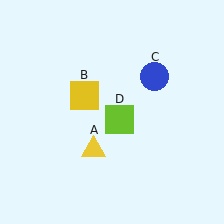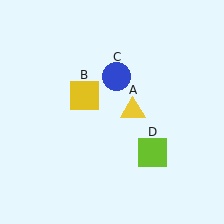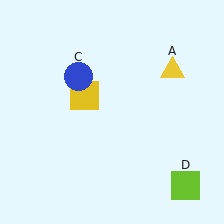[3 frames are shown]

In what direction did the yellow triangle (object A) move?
The yellow triangle (object A) moved up and to the right.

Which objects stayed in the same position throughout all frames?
Yellow square (object B) remained stationary.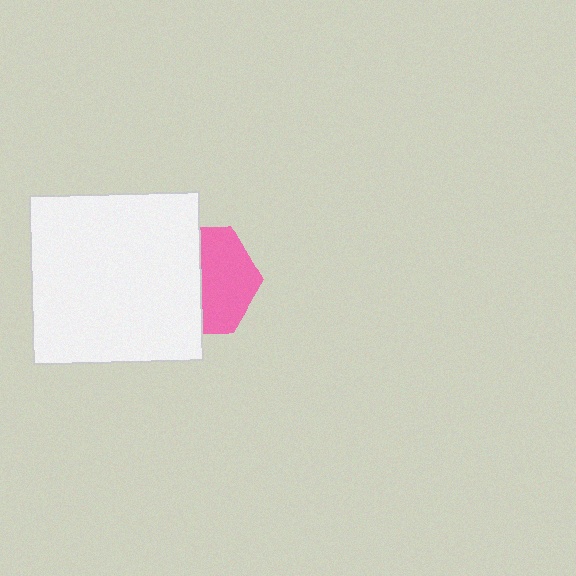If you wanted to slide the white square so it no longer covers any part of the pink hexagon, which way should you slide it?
Slide it left — that is the most direct way to separate the two shapes.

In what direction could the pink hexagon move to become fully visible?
The pink hexagon could move right. That would shift it out from behind the white square entirely.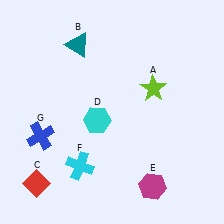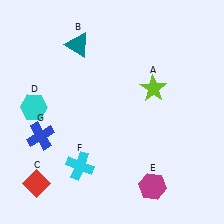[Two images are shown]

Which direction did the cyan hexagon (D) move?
The cyan hexagon (D) moved left.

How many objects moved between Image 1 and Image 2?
1 object moved between the two images.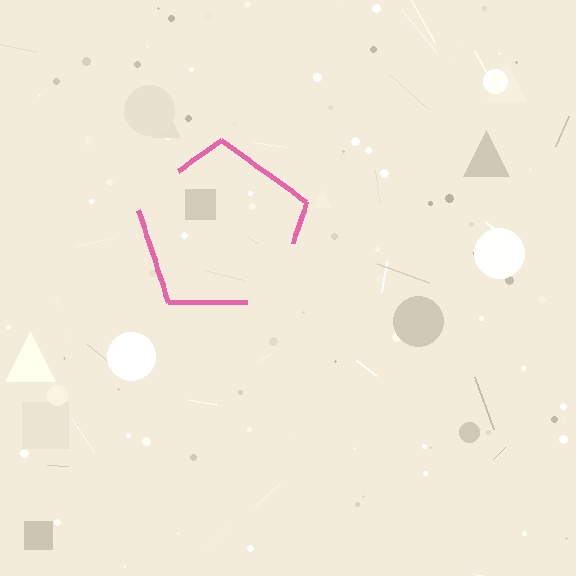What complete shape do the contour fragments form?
The contour fragments form a pentagon.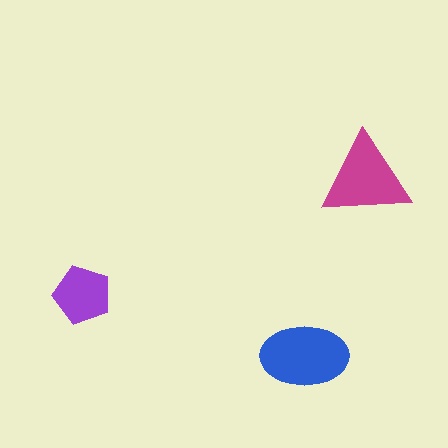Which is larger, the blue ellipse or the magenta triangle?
The blue ellipse.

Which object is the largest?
The blue ellipse.